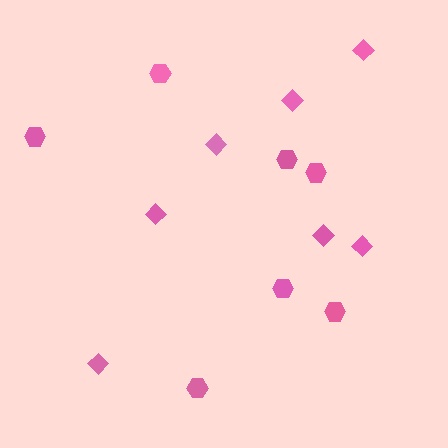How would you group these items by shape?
There are 2 groups: one group of diamonds (7) and one group of hexagons (7).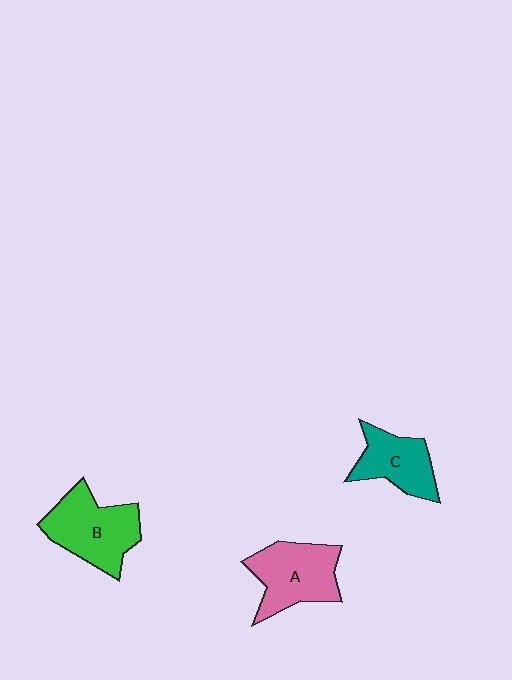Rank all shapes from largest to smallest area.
From largest to smallest: B (green), A (pink), C (teal).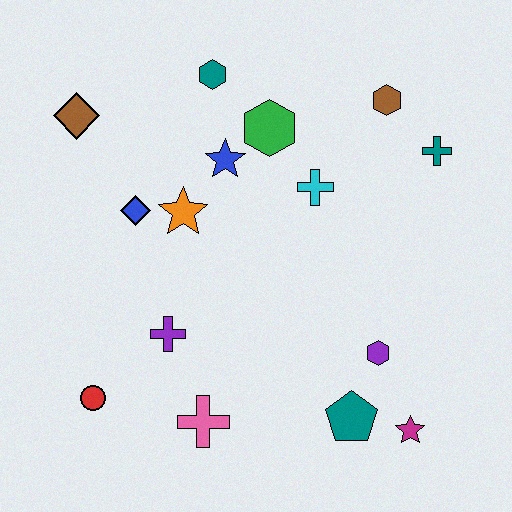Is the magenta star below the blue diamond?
Yes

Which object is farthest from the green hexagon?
The magenta star is farthest from the green hexagon.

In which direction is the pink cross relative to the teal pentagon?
The pink cross is to the left of the teal pentagon.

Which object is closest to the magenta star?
The teal pentagon is closest to the magenta star.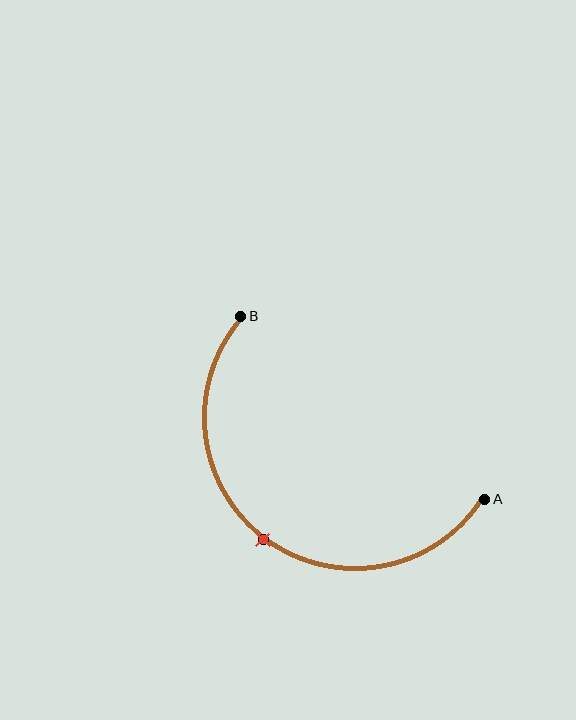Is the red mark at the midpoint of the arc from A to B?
Yes. The red mark lies on the arc at equal arc-length from both A and B — it is the arc midpoint.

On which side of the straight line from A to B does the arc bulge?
The arc bulges below and to the left of the straight line connecting A and B.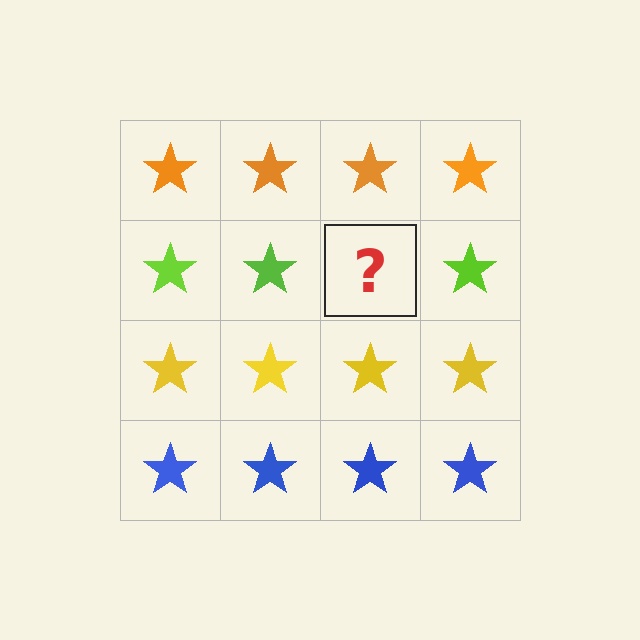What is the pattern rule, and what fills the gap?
The rule is that each row has a consistent color. The gap should be filled with a lime star.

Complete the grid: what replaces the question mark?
The question mark should be replaced with a lime star.